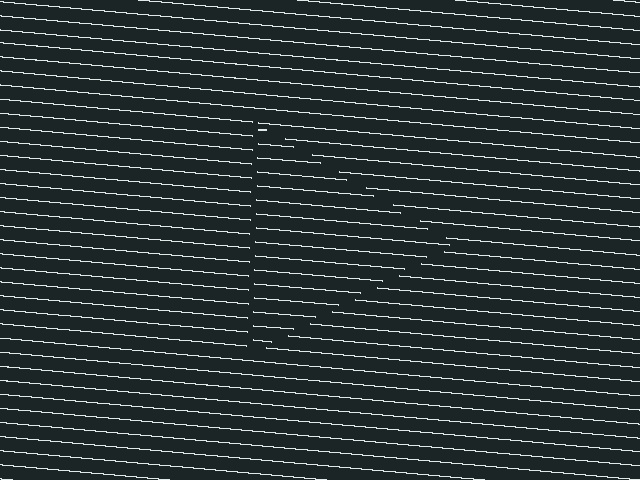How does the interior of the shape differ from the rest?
The interior of the shape contains the same grating, shifted by half a period — the contour is defined by the phase discontinuity where line-ends from the inner and outer gratings abut.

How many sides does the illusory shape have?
3 sides — the line-ends trace a triangle.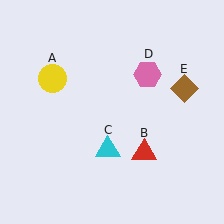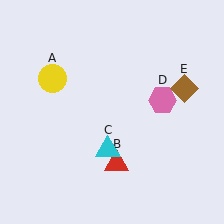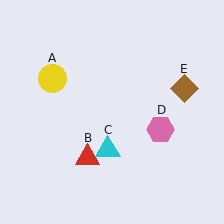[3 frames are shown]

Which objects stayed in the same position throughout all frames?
Yellow circle (object A) and cyan triangle (object C) and brown diamond (object E) remained stationary.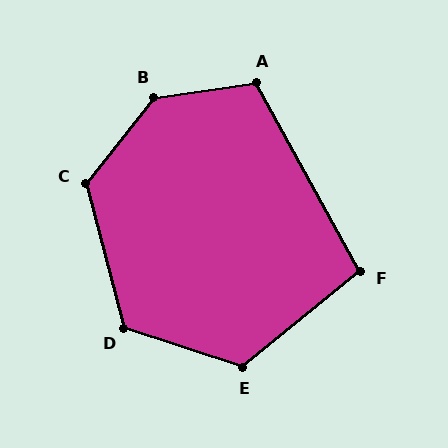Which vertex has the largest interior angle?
B, at approximately 137 degrees.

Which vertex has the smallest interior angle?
F, at approximately 100 degrees.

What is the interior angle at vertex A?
Approximately 111 degrees (obtuse).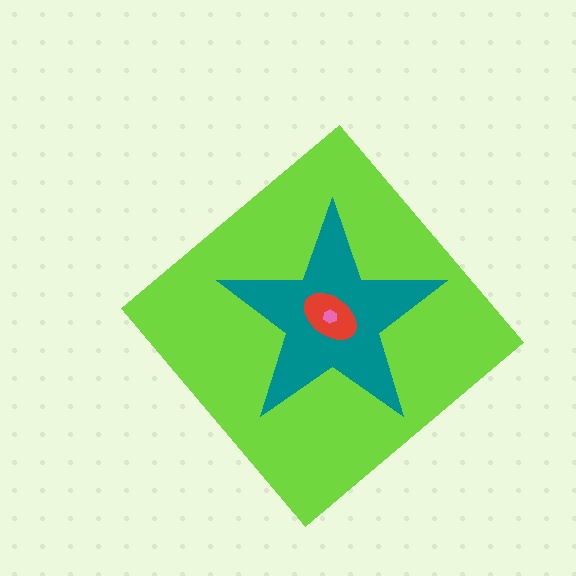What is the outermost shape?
The lime diamond.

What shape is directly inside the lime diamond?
The teal star.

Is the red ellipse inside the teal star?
Yes.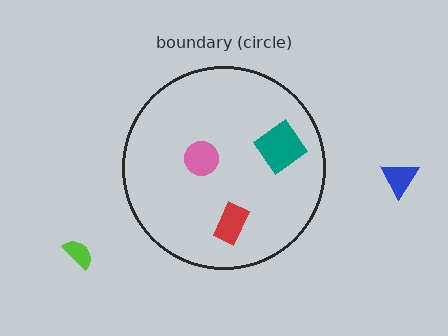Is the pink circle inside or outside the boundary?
Inside.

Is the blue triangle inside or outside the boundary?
Outside.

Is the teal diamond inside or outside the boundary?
Inside.